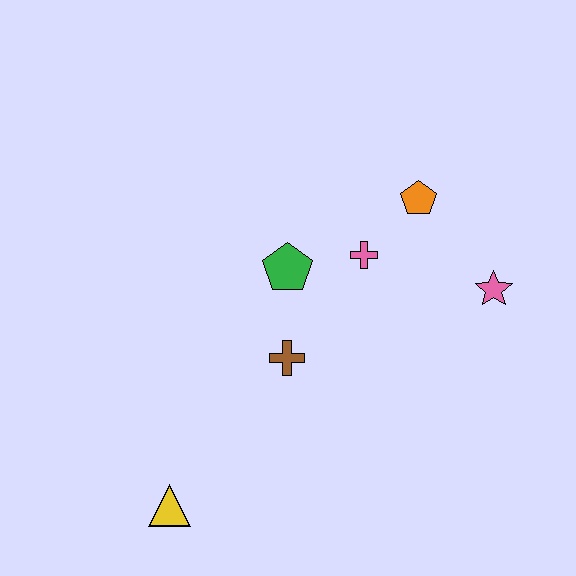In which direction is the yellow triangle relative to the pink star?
The yellow triangle is to the left of the pink star.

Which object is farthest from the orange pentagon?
The yellow triangle is farthest from the orange pentagon.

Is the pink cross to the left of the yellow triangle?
No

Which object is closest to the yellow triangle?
The brown cross is closest to the yellow triangle.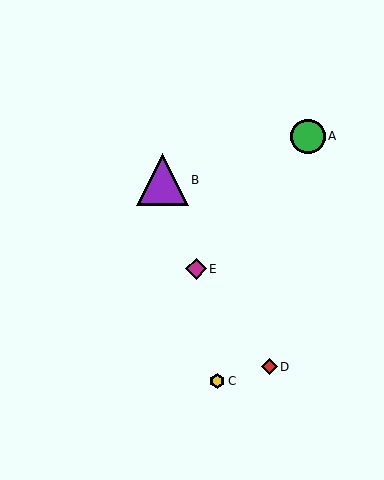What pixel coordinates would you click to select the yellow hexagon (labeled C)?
Click at (217, 381) to select the yellow hexagon C.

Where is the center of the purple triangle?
The center of the purple triangle is at (162, 180).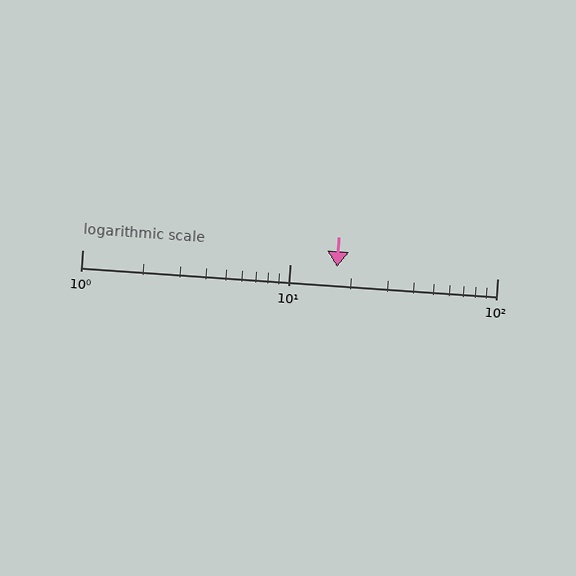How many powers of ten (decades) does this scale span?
The scale spans 2 decades, from 1 to 100.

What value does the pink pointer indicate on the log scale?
The pointer indicates approximately 17.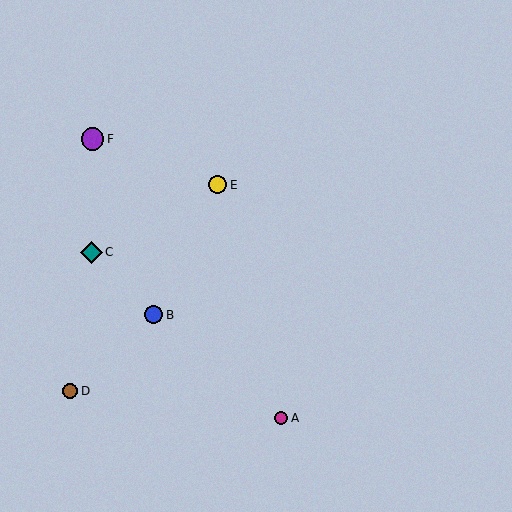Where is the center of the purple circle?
The center of the purple circle is at (93, 139).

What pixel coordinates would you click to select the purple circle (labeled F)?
Click at (93, 139) to select the purple circle F.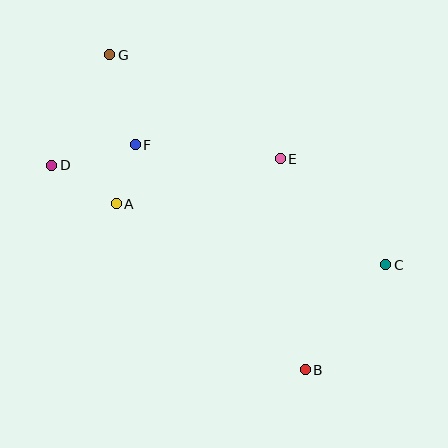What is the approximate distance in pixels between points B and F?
The distance between B and F is approximately 282 pixels.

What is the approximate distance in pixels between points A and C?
The distance between A and C is approximately 277 pixels.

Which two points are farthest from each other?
Points B and G are farthest from each other.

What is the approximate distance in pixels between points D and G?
The distance between D and G is approximately 125 pixels.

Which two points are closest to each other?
Points A and F are closest to each other.